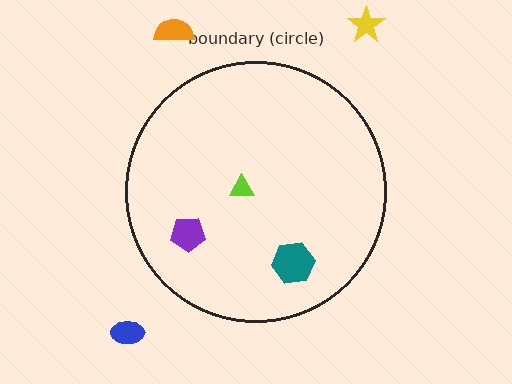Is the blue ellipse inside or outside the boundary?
Outside.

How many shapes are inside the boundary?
3 inside, 3 outside.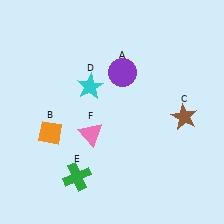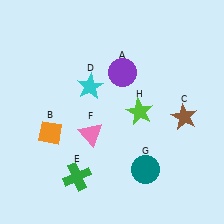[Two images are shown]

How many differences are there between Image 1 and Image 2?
There are 2 differences between the two images.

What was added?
A teal circle (G), a lime star (H) were added in Image 2.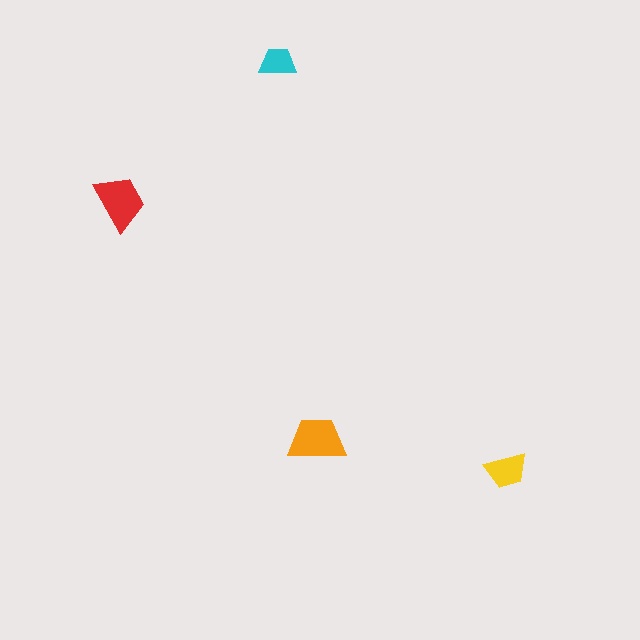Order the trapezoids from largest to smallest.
the orange one, the red one, the yellow one, the cyan one.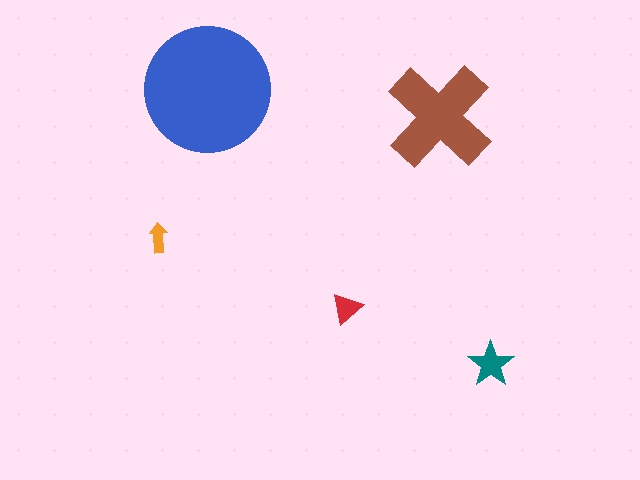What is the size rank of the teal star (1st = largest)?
3rd.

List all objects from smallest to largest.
The orange arrow, the red triangle, the teal star, the brown cross, the blue circle.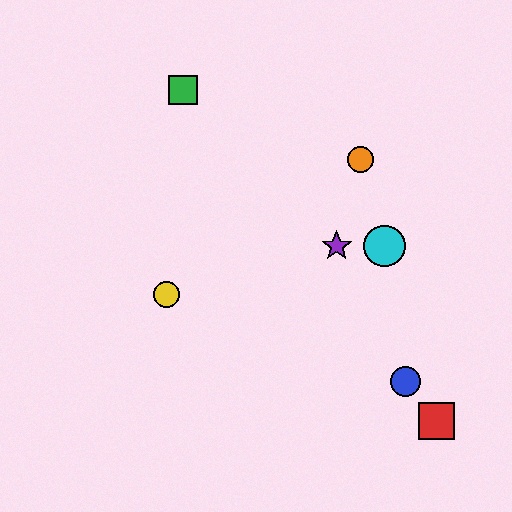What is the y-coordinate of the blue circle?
The blue circle is at y≈381.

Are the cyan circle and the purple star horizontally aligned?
Yes, both are at y≈246.